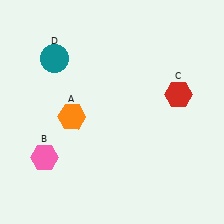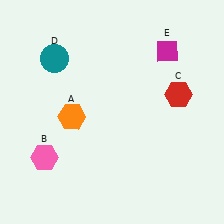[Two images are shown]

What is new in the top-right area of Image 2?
A magenta diamond (E) was added in the top-right area of Image 2.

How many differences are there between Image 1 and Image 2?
There is 1 difference between the two images.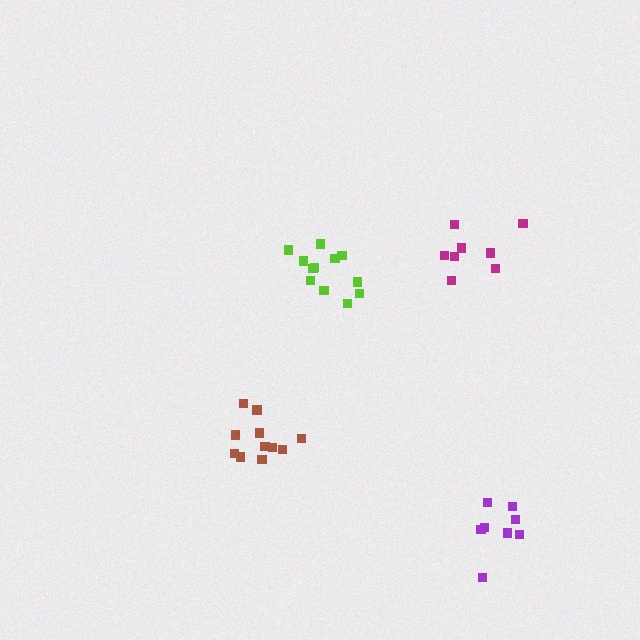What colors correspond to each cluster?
The clusters are colored: lime, magenta, purple, brown.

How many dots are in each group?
Group 1: 12 dots, Group 2: 8 dots, Group 3: 8 dots, Group 4: 11 dots (39 total).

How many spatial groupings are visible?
There are 4 spatial groupings.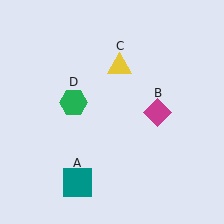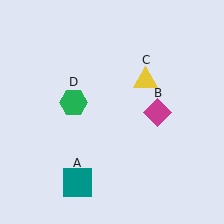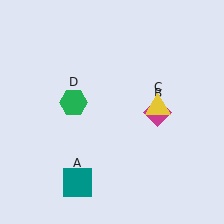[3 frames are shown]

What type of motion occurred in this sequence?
The yellow triangle (object C) rotated clockwise around the center of the scene.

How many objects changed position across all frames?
1 object changed position: yellow triangle (object C).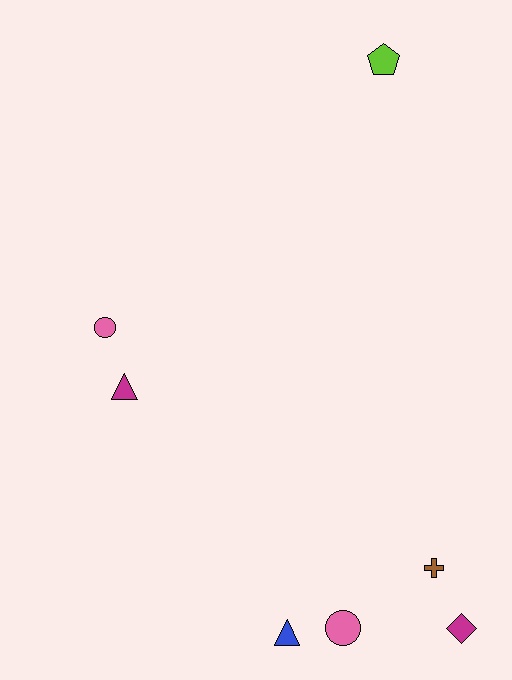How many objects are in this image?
There are 7 objects.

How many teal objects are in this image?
There are no teal objects.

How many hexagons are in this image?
There are no hexagons.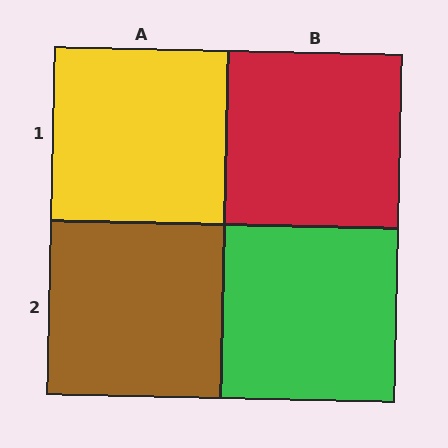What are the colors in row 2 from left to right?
Brown, green.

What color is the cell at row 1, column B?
Red.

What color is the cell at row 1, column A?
Yellow.